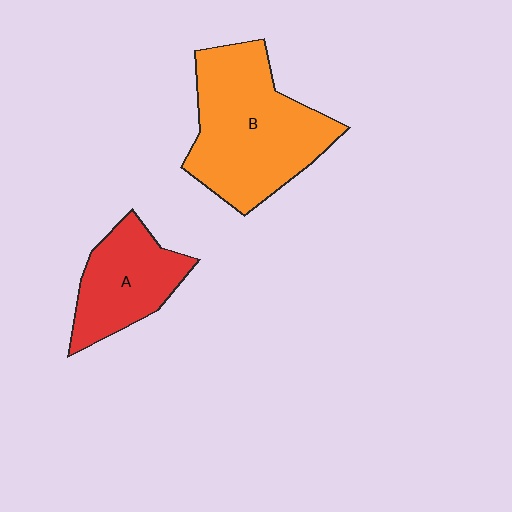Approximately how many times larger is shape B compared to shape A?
Approximately 1.7 times.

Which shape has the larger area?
Shape B (orange).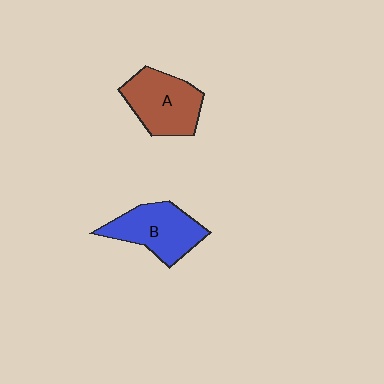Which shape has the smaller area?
Shape B (blue).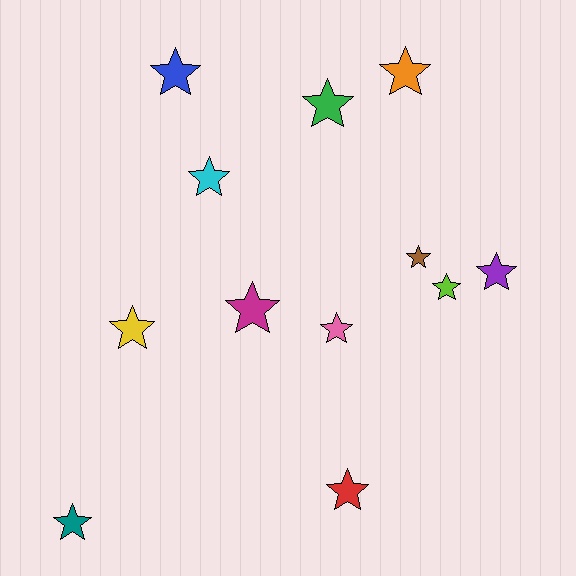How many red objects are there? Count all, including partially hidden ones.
There is 1 red object.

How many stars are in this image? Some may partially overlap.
There are 12 stars.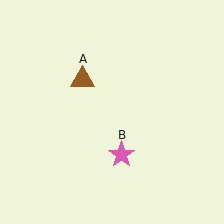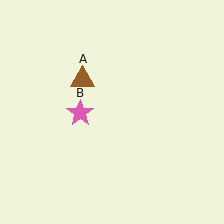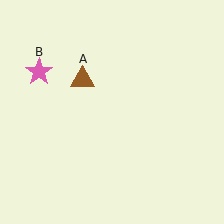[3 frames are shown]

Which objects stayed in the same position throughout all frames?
Brown triangle (object A) remained stationary.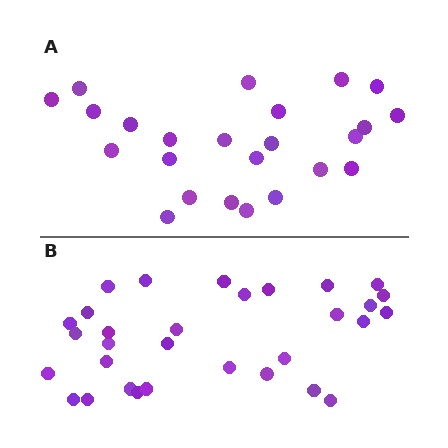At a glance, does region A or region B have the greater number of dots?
Region B (the bottom region) has more dots.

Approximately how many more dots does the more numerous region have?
Region B has roughly 8 or so more dots than region A.